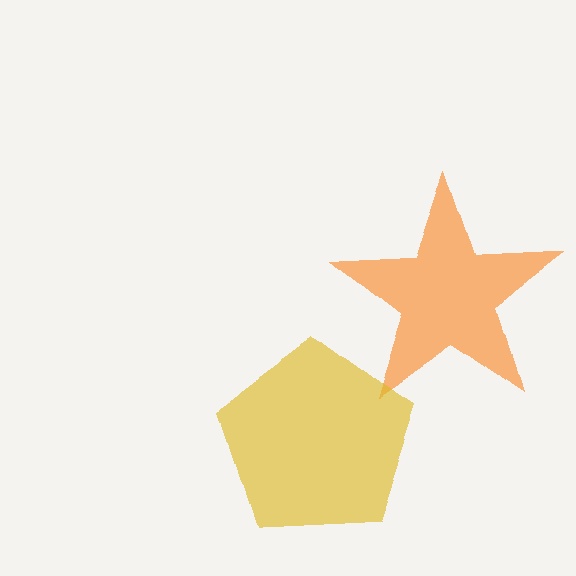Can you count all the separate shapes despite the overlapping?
Yes, there are 2 separate shapes.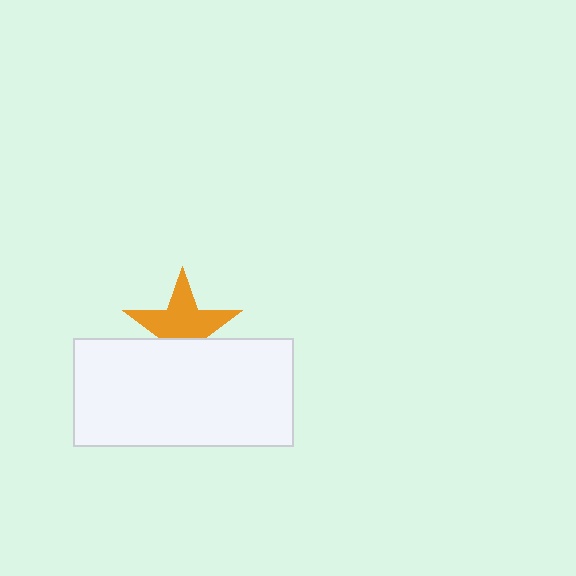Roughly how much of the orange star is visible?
About half of it is visible (roughly 63%).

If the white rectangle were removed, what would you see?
You would see the complete orange star.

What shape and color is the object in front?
The object in front is a white rectangle.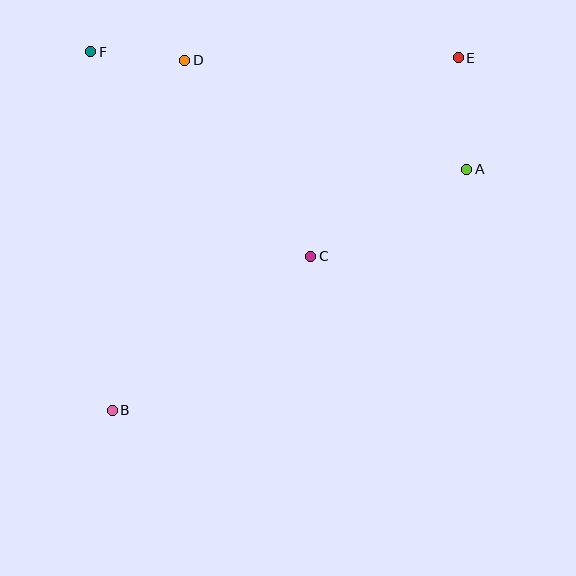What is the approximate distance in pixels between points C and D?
The distance between C and D is approximately 233 pixels.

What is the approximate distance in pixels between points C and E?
The distance between C and E is approximately 247 pixels.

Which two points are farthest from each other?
Points B and E are farthest from each other.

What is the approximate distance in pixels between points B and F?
The distance between B and F is approximately 359 pixels.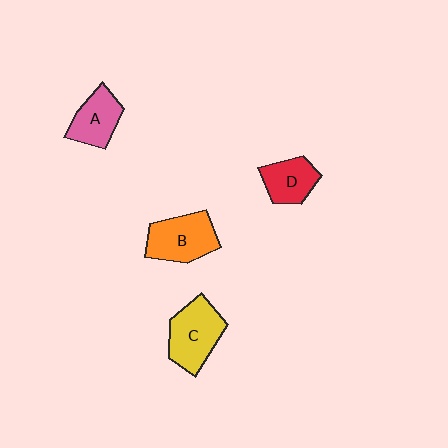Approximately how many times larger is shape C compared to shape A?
Approximately 1.4 times.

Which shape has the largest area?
Shape C (yellow).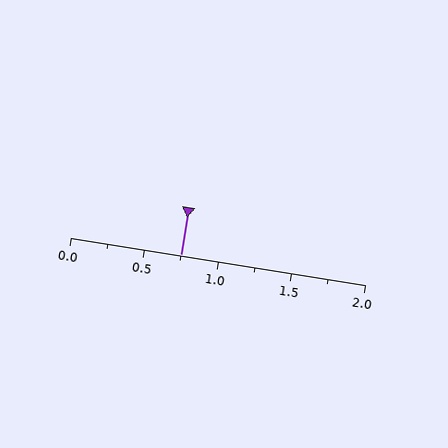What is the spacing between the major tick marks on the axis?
The major ticks are spaced 0.5 apart.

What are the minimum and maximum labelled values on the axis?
The axis runs from 0.0 to 2.0.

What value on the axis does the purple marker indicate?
The marker indicates approximately 0.75.